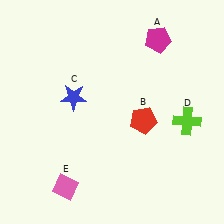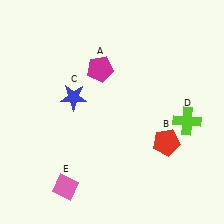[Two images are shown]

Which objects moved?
The objects that moved are: the magenta pentagon (A), the red pentagon (B).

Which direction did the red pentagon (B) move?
The red pentagon (B) moved right.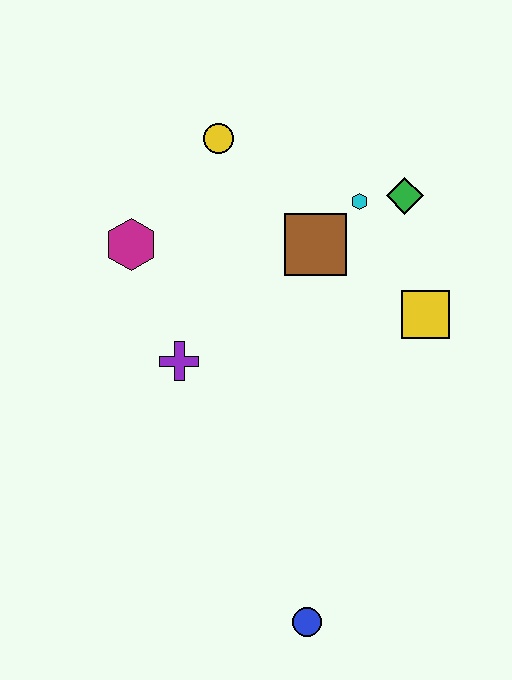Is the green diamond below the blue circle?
No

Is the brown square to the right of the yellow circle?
Yes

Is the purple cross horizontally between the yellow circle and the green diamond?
No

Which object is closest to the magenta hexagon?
The purple cross is closest to the magenta hexagon.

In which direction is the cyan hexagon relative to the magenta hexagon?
The cyan hexagon is to the right of the magenta hexagon.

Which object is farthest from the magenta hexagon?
The blue circle is farthest from the magenta hexagon.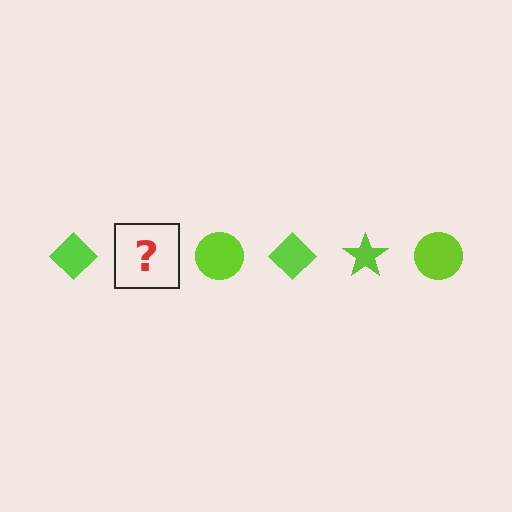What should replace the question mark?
The question mark should be replaced with a lime star.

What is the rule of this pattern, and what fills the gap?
The rule is that the pattern cycles through diamond, star, circle shapes in lime. The gap should be filled with a lime star.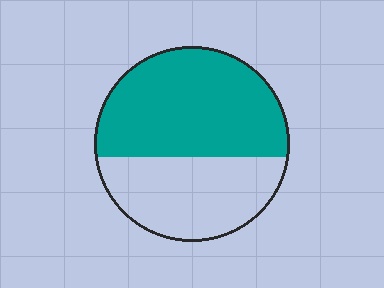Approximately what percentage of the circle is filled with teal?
Approximately 60%.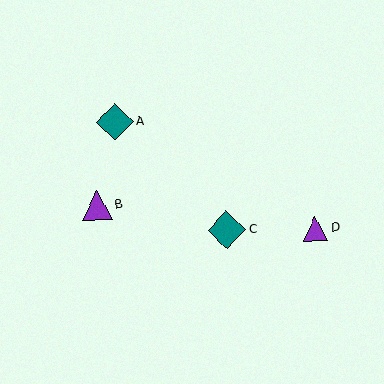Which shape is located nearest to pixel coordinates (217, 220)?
The teal diamond (labeled C) at (227, 230) is nearest to that location.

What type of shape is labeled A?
Shape A is a teal diamond.